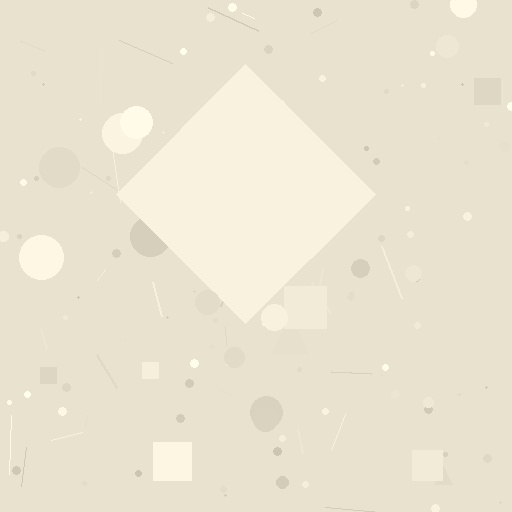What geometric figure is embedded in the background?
A diamond is embedded in the background.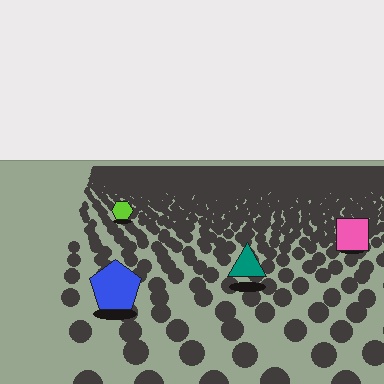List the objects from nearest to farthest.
From nearest to farthest: the blue pentagon, the teal triangle, the pink square, the lime hexagon.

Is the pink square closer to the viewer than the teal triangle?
No. The teal triangle is closer — you can tell from the texture gradient: the ground texture is coarser near it.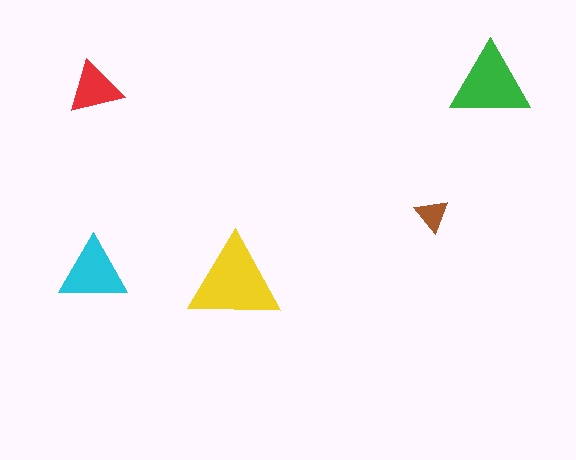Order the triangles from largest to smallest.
the yellow one, the green one, the cyan one, the red one, the brown one.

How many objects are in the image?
There are 5 objects in the image.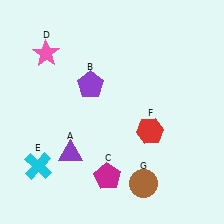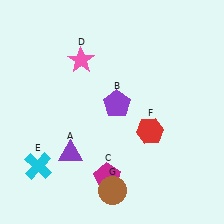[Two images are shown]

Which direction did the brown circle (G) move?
The brown circle (G) moved left.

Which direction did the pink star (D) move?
The pink star (D) moved right.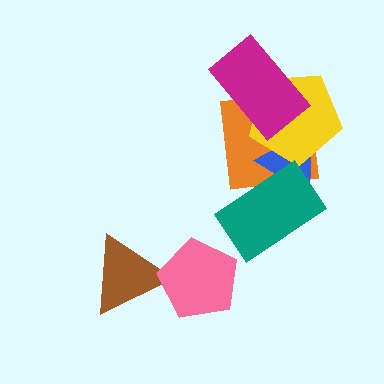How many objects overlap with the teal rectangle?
2 objects overlap with the teal rectangle.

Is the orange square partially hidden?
Yes, it is partially covered by another shape.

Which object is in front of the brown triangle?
The pink pentagon is in front of the brown triangle.